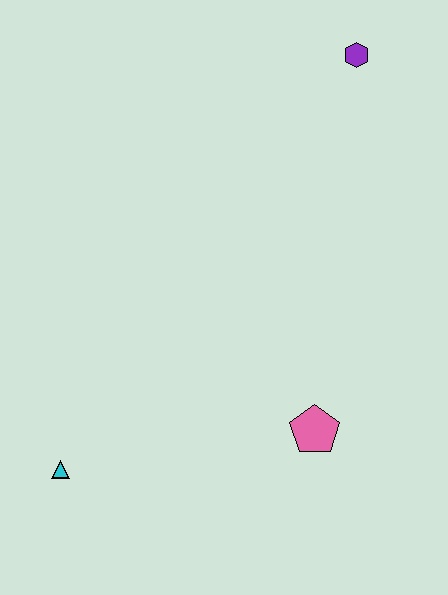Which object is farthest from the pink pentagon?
The purple hexagon is farthest from the pink pentagon.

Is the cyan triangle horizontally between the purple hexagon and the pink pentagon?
No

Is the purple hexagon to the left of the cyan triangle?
No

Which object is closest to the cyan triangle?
The pink pentagon is closest to the cyan triangle.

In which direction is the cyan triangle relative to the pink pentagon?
The cyan triangle is to the left of the pink pentagon.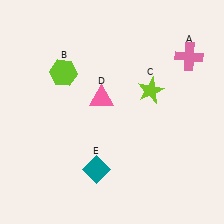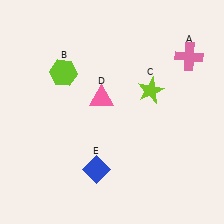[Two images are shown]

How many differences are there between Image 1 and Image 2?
There is 1 difference between the two images.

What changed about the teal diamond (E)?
In Image 1, E is teal. In Image 2, it changed to blue.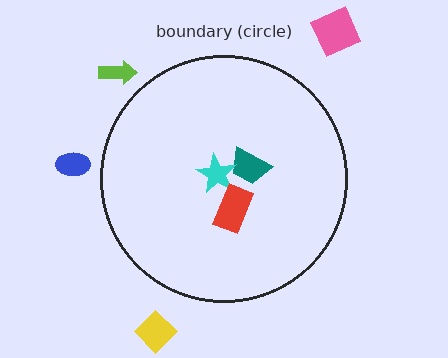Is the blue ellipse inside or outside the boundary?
Outside.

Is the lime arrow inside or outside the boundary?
Outside.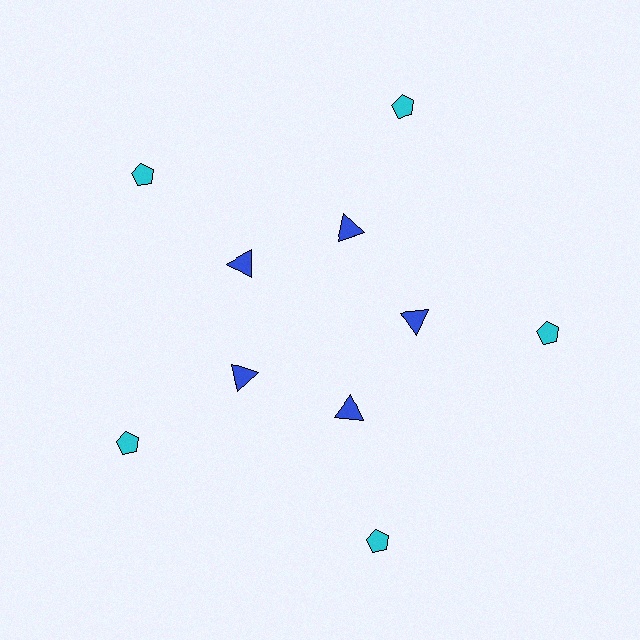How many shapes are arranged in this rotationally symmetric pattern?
There are 10 shapes, arranged in 5 groups of 2.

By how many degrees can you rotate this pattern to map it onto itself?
The pattern maps onto itself every 72 degrees of rotation.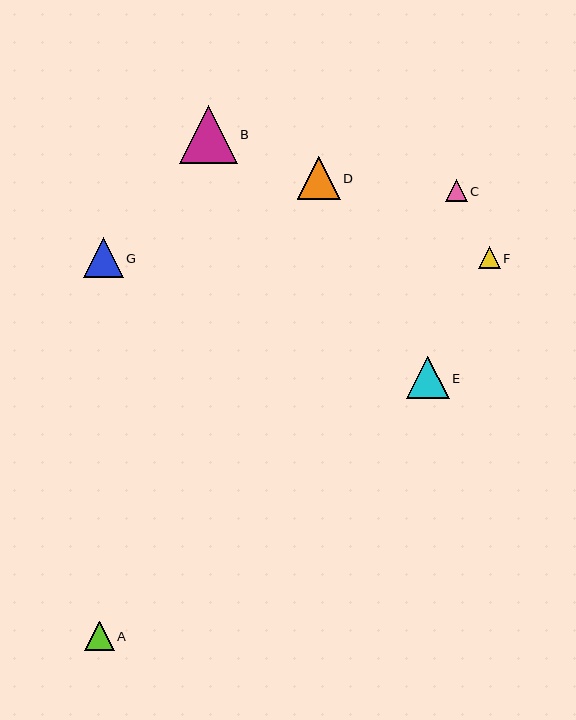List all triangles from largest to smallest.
From largest to smallest: B, D, E, G, A, C, F.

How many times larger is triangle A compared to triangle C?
Triangle A is approximately 1.3 times the size of triangle C.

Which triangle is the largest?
Triangle B is the largest with a size of approximately 58 pixels.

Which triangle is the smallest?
Triangle F is the smallest with a size of approximately 22 pixels.